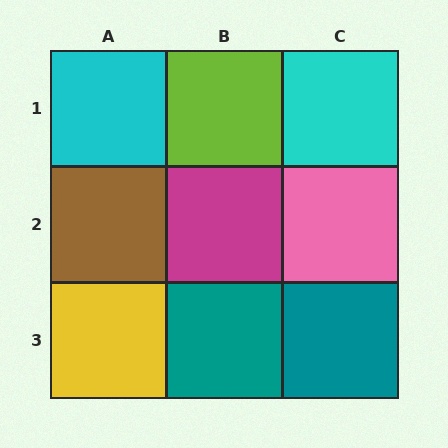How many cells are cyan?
2 cells are cyan.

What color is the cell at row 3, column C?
Teal.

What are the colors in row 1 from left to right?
Cyan, lime, cyan.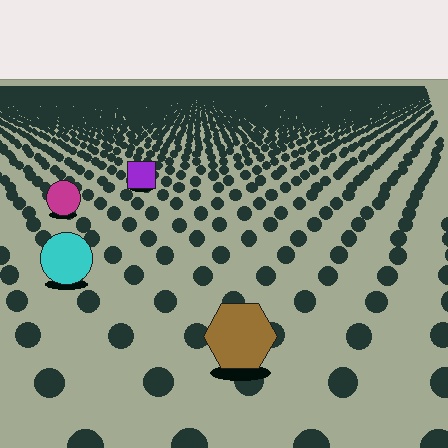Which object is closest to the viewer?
The brown hexagon is closest. The texture marks near it are larger and more spread out.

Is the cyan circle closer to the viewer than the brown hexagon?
No. The brown hexagon is closer — you can tell from the texture gradient: the ground texture is coarser near it.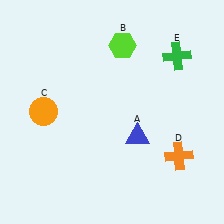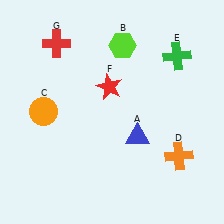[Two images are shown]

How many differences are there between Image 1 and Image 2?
There are 2 differences between the two images.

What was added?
A red star (F), a red cross (G) were added in Image 2.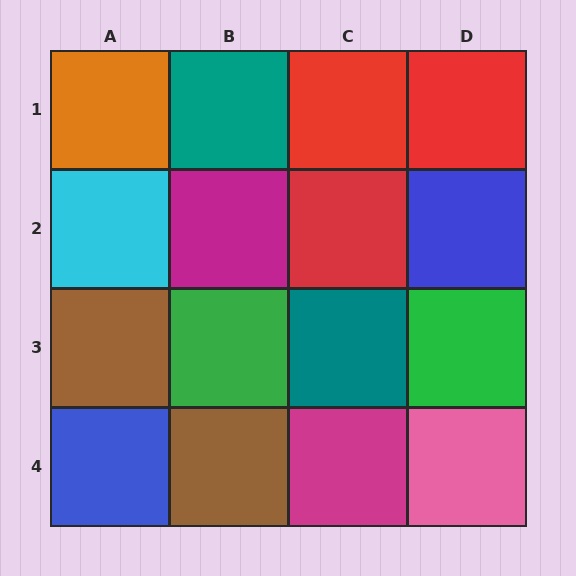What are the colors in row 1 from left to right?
Orange, teal, red, red.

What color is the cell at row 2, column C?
Red.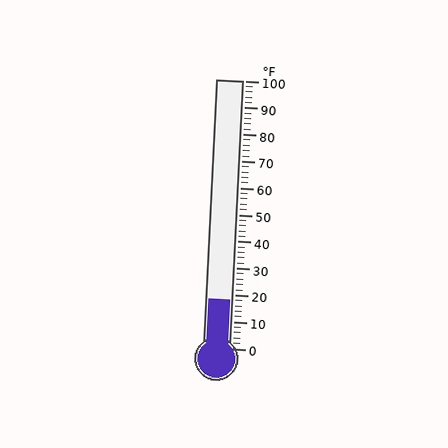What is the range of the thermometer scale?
The thermometer scale ranges from 0°F to 100°F.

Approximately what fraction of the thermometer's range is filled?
The thermometer is filled to approximately 20% of its range.